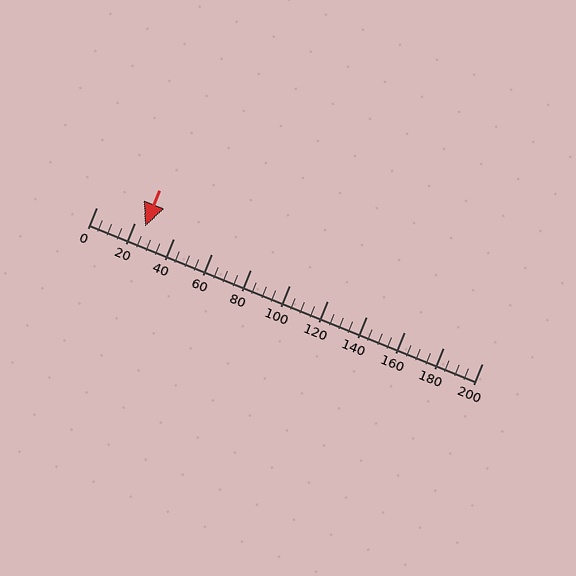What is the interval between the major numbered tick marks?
The major tick marks are spaced 20 units apart.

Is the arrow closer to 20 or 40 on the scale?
The arrow is closer to 20.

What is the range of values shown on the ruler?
The ruler shows values from 0 to 200.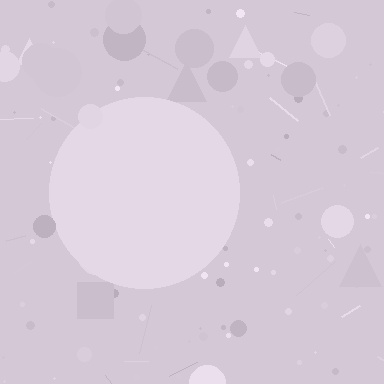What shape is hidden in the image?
A circle is hidden in the image.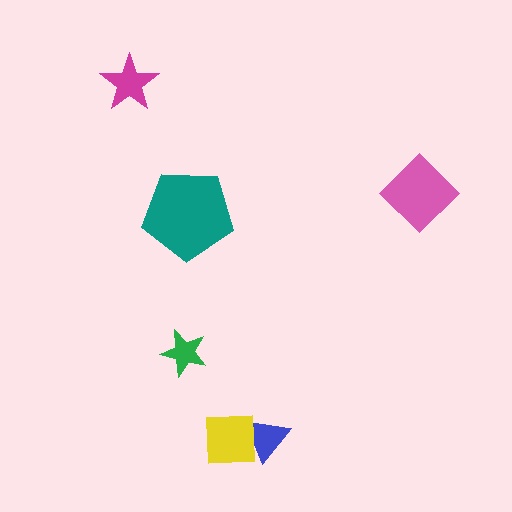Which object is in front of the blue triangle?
The yellow square is in front of the blue triangle.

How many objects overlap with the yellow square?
1 object overlaps with the yellow square.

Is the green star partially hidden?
No, no other shape covers it.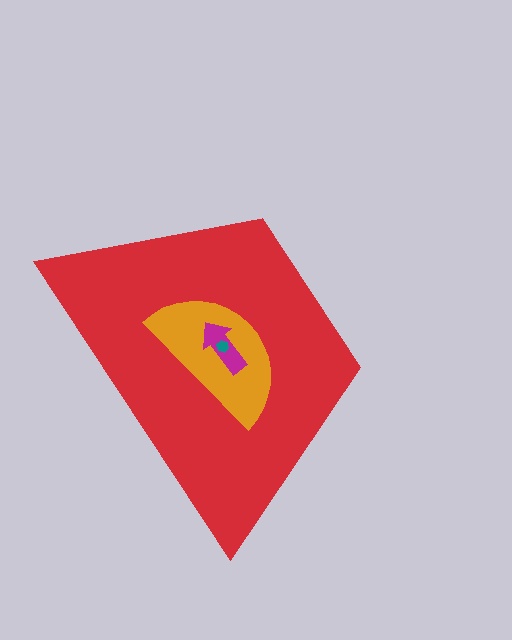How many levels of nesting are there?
4.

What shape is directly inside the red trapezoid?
The orange semicircle.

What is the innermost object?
The teal hexagon.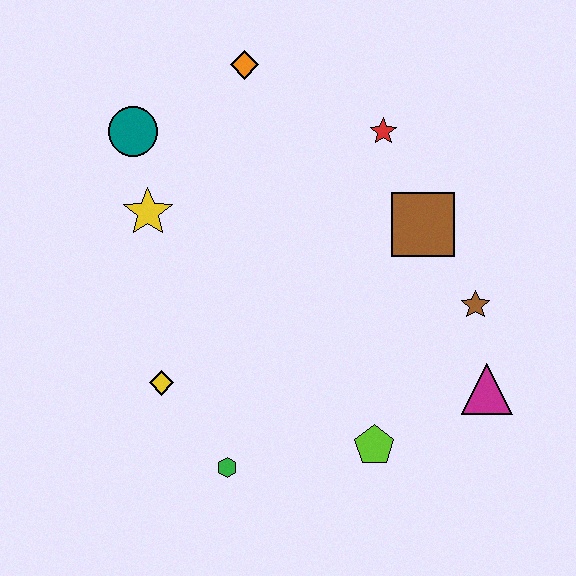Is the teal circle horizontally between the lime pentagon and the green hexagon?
No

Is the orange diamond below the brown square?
No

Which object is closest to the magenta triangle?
The brown star is closest to the magenta triangle.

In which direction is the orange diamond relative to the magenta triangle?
The orange diamond is above the magenta triangle.